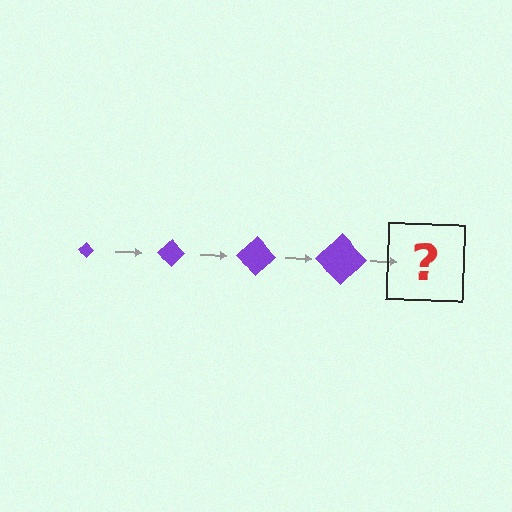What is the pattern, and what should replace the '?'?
The pattern is that the diamond gets progressively larger each step. The '?' should be a purple diamond, larger than the previous one.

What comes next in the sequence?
The next element should be a purple diamond, larger than the previous one.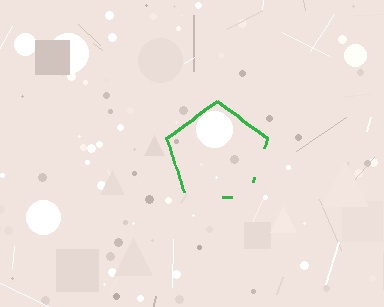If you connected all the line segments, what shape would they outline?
They would outline a pentagon.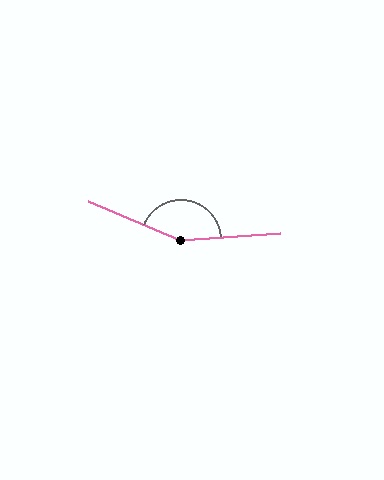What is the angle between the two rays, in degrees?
Approximately 153 degrees.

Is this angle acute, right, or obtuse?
It is obtuse.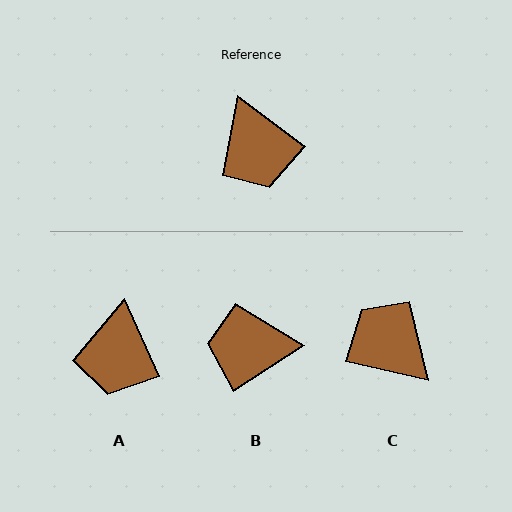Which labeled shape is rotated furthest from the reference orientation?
C, about 156 degrees away.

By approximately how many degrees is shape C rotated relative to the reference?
Approximately 156 degrees clockwise.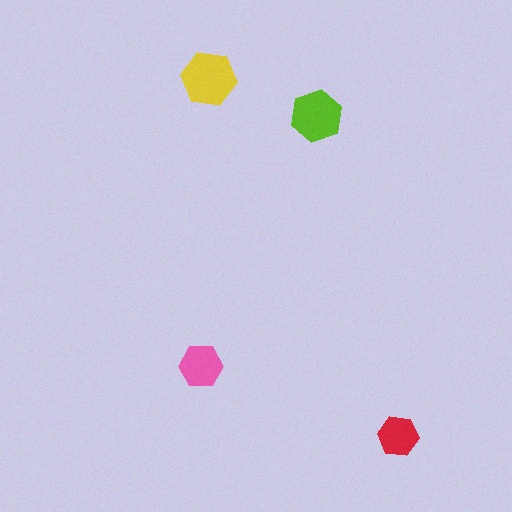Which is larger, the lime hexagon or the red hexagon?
The lime one.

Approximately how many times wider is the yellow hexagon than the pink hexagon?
About 1.5 times wider.